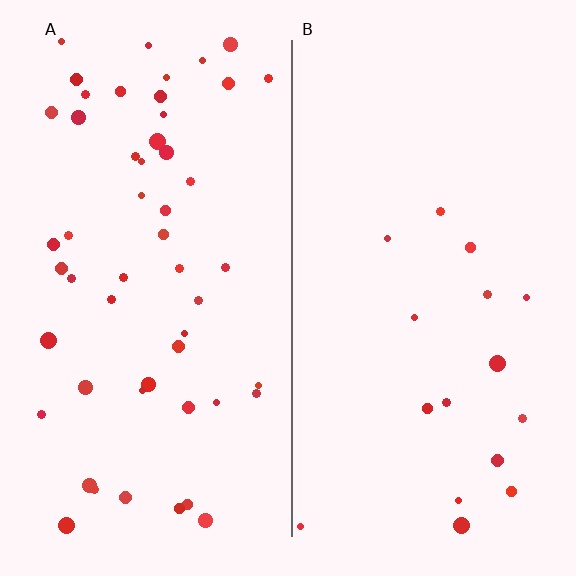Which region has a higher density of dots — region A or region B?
A (the left).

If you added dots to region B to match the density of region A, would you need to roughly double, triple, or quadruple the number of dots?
Approximately triple.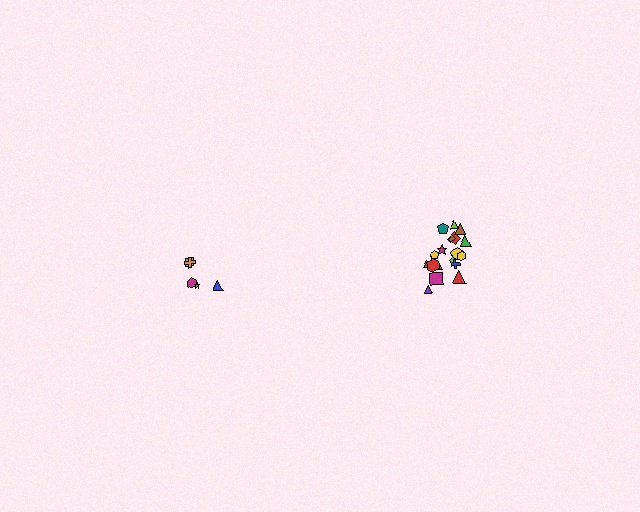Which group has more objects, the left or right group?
The right group.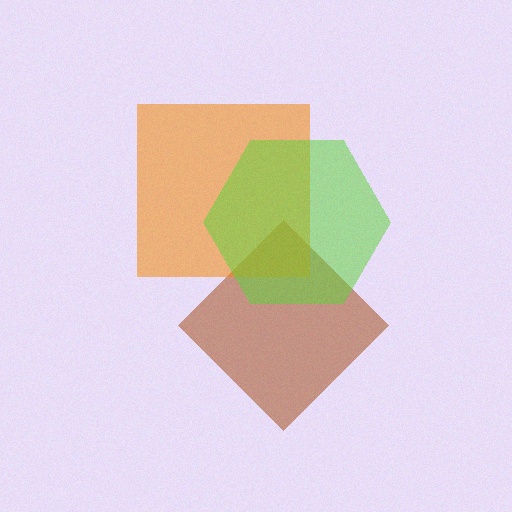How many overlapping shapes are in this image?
There are 3 overlapping shapes in the image.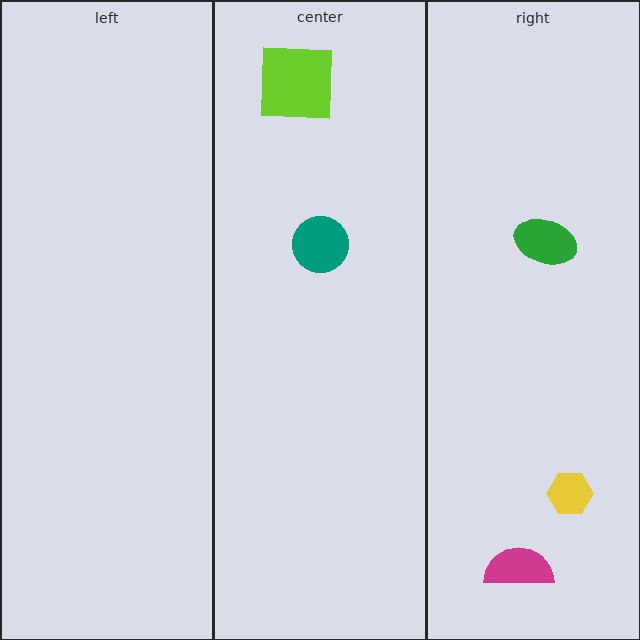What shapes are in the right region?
The magenta semicircle, the green ellipse, the yellow hexagon.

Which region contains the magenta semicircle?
The right region.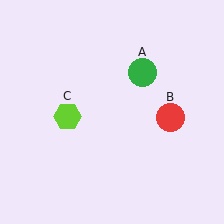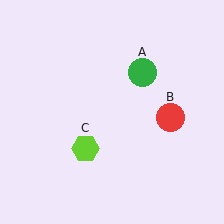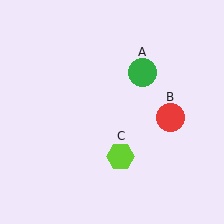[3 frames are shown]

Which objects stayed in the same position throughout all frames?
Green circle (object A) and red circle (object B) remained stationary.